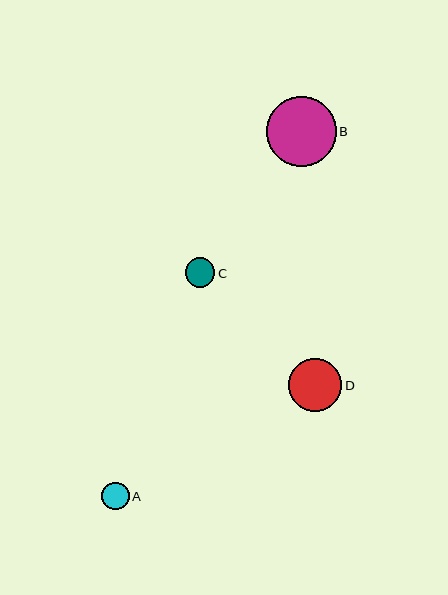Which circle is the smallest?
Circle A is the smallest with a size of approximately 27 pixels.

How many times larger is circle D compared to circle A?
Circle D is approximately 1.9 times the size of circle A.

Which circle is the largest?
Circle B is the largest with a size of approximately 70 pixels.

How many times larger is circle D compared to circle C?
Circle D is approximately 1.8 times the size of circle C.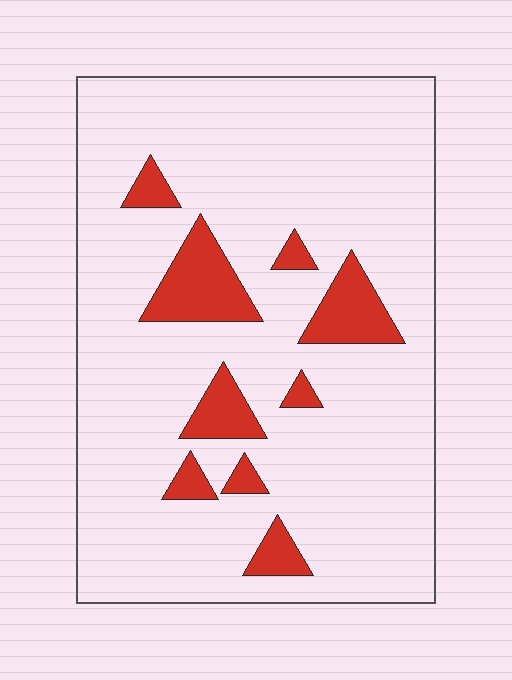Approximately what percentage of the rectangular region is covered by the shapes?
Approximately 15%.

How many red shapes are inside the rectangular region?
9.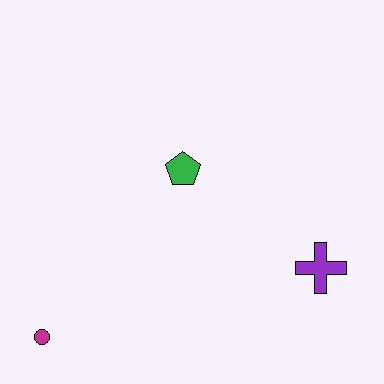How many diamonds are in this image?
There are no diamonds.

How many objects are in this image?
There are 3 objects.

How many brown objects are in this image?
There are no brown objects.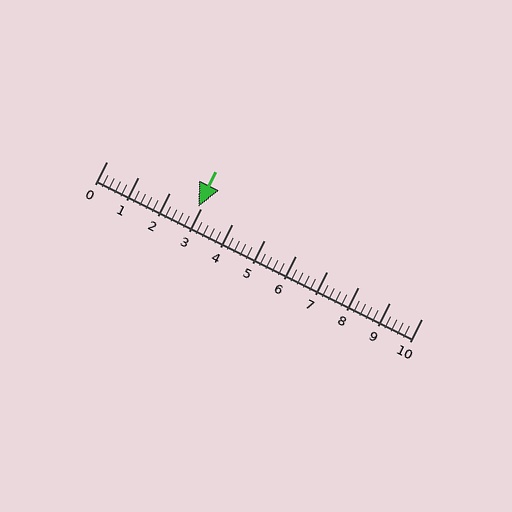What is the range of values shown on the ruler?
The ruler shows values from 0 to 10.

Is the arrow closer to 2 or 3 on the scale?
The arrow is closer to 3.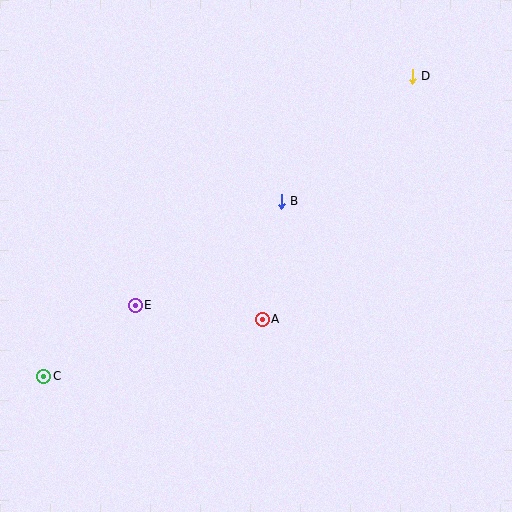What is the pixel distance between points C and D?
The distance between C and D is 475 pixels.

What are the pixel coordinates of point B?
Point B is at (281, 201).